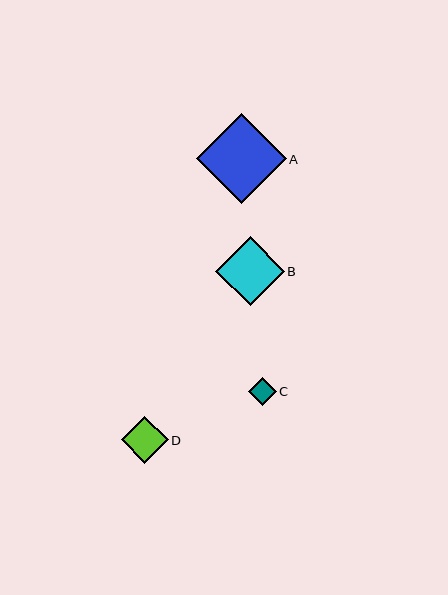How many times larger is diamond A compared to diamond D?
Diamond A is approximately 1.9 times the size of diamond D.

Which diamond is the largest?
Diamond A is the largest with a size of approximately 90 pixels.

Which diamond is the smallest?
Diamond C is the smallest with a size of approximately 28 pixels.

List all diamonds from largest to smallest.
From largest to smallest: A, B, D, C.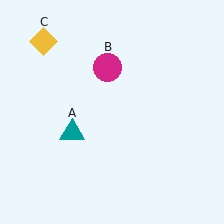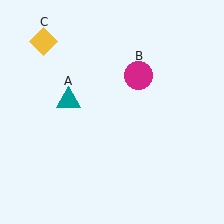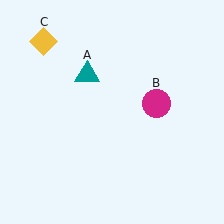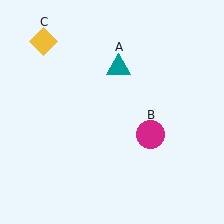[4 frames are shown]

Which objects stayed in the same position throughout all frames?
Yellow diamond (object C) remained stationary.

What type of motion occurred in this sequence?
The teal triangle (object A), magenta circle (object B) rotated clockwise around the center of the scene.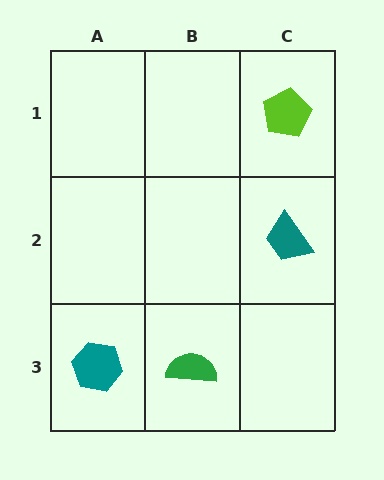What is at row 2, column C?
A teal trapezoid.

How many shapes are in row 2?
1 shape.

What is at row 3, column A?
A teal hexagon.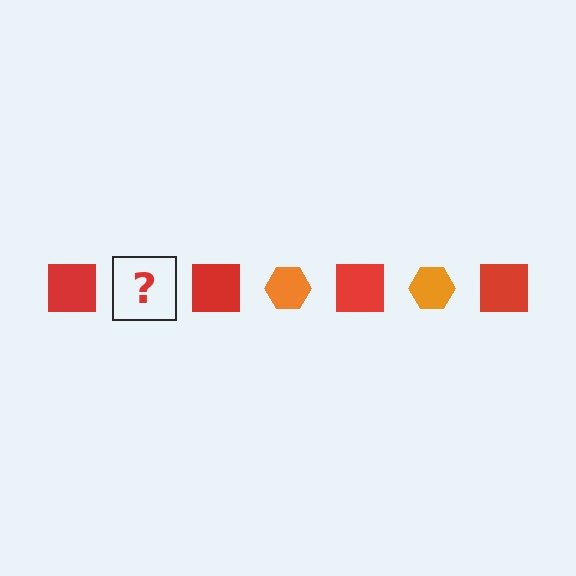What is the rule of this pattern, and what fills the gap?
The rule is that the pattern alternates between red square and orange hexagon. The gap should be filled with an orange hexagon.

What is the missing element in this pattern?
The missing element is an orange hexagon.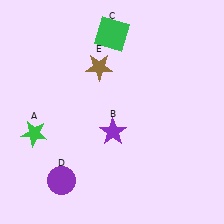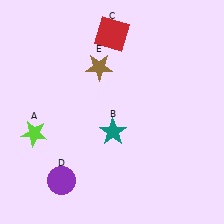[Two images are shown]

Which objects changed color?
A changed from green to lime. B changed from purple to teal. C changed from green to red.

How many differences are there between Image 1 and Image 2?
There are 3 differences between the two images.